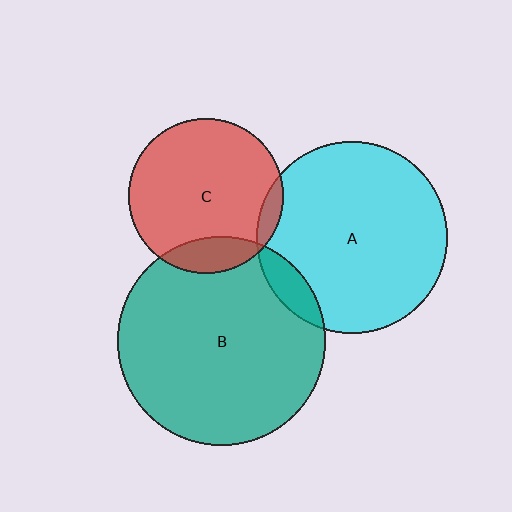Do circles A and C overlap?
Yes.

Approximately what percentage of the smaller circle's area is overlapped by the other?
Approximately 5%.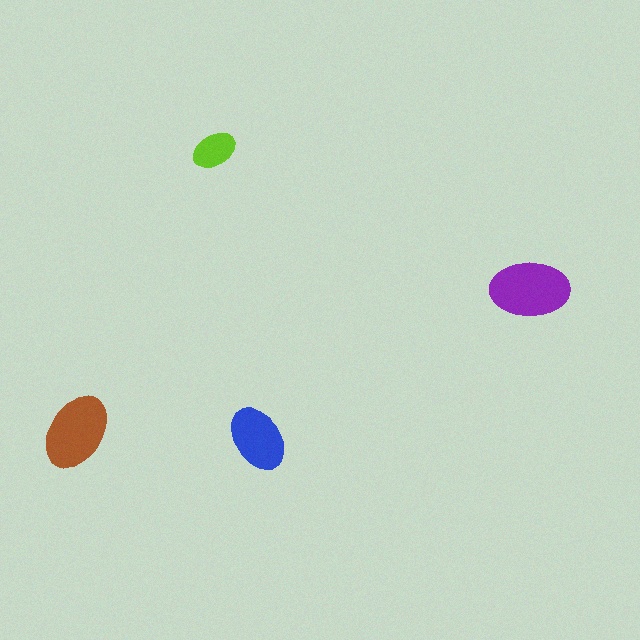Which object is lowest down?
The blue ellipse is bottommost.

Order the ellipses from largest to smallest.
the purple one, the brown one, the blue one, the lime one.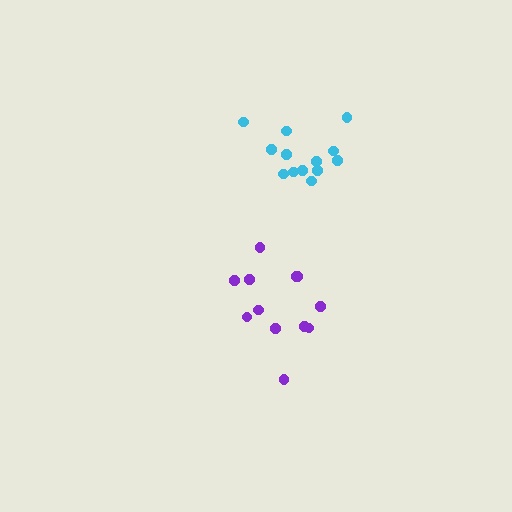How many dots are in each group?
Group 1: 13 dots, Group 2: 12 dots (25 total).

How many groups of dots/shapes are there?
There are 2 groups.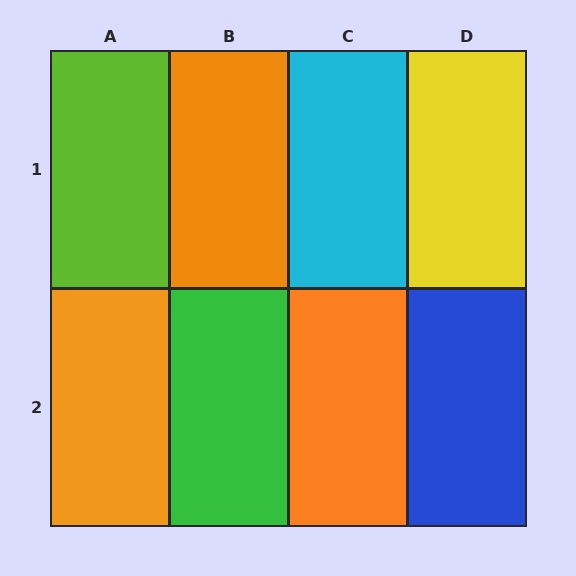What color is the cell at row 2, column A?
Orange.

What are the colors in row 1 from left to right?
Lime, orange, cyan, yellow.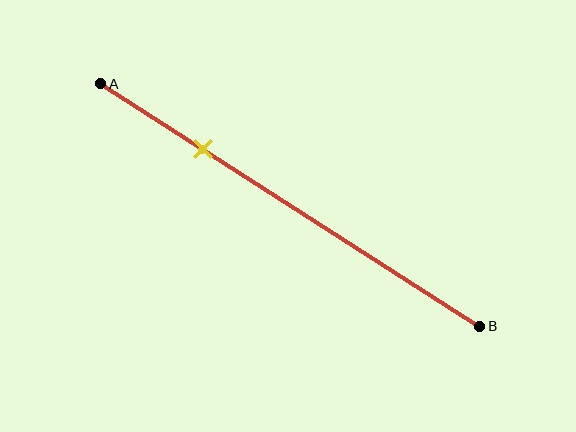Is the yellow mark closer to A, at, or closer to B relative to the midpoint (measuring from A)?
The yellow mark is closer to point A than the midpoint of segment AB.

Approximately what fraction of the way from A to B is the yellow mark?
The yellow mark is approximately 25% of the way from A to B.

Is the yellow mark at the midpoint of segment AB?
No, the mark is at about 25% from A, not at the 50% midpoint.